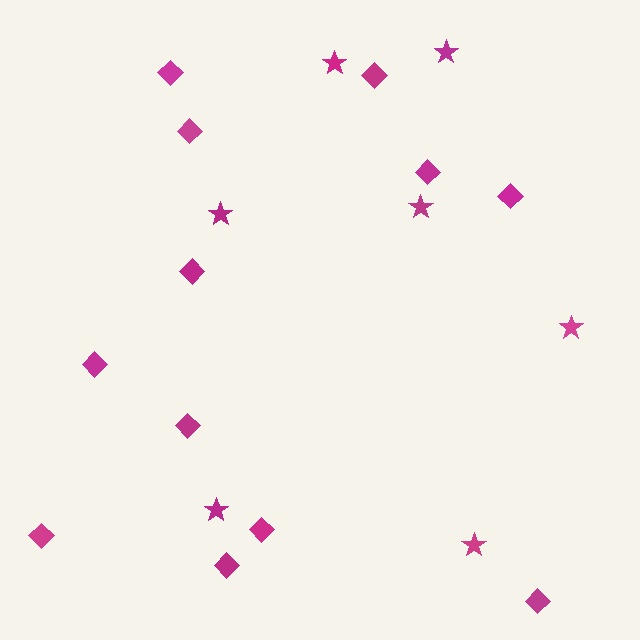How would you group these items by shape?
There are 2 groups: one group of stars (7) and one group of diamonds (12).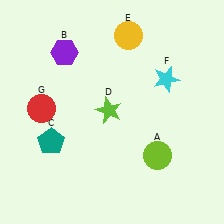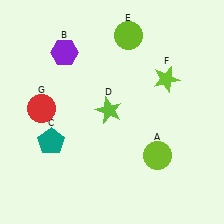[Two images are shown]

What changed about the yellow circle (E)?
In Image 1, E is yellow. In Image 2, it changed to lime.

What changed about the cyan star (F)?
In Image 1, F is cyan. In Image 2, it changed to lime.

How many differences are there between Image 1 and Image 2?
There are 2 differences between the two images.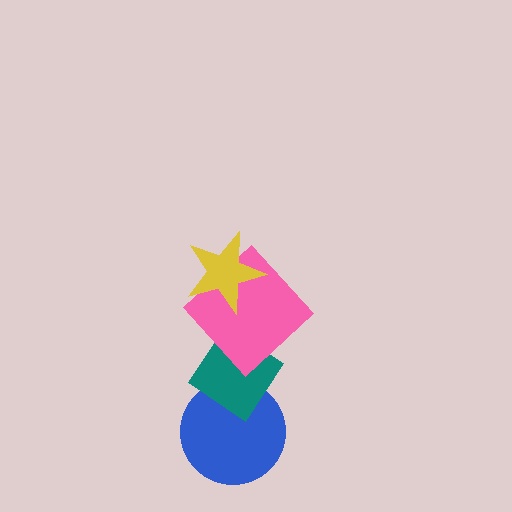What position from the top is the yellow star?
The yellow star is 1st from the top.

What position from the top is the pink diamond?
The pink diamond is 2nd from the top.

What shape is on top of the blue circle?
The teal diamond is on top of the blue circle.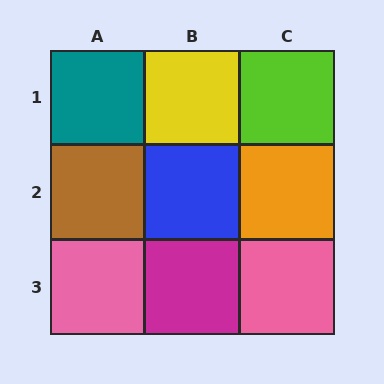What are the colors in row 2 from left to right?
Brown, blue, orange.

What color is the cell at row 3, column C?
Pink.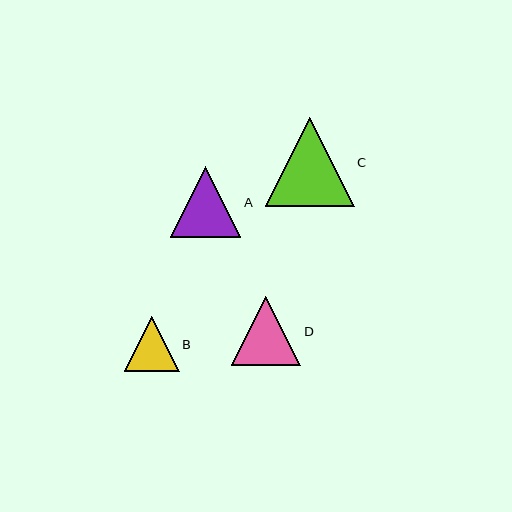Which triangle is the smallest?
Triangle B is the smallest with a size of approximately 55 pixels.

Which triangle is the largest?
Triangle C is the largest with a size of approximately 89 pixels.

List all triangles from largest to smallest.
From largest to smallest: C, A, D, B.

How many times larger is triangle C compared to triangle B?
Triangle C is approximately 1.6 times the size of triangle B.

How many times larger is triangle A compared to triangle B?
Triangle A is approximately 1.3 times the size of triangle B.